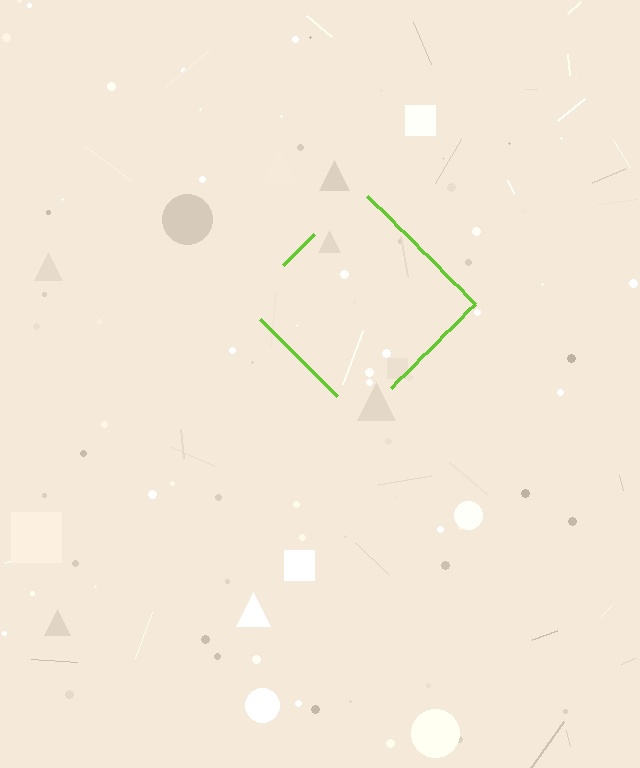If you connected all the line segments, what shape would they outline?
They would outline a diamond.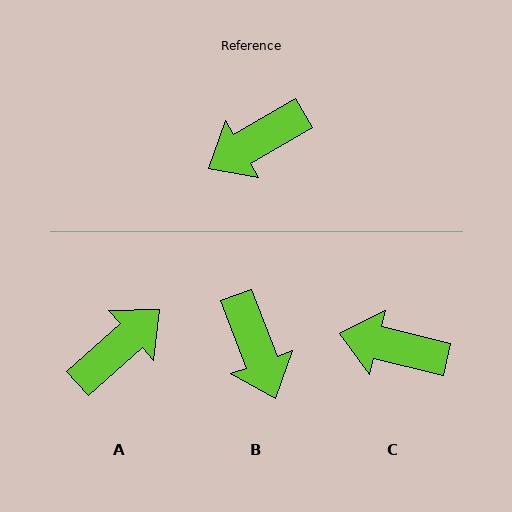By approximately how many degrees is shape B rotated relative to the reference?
Approximately 81 degrees counter-clockwise.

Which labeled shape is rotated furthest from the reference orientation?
A, about 168 degrees away.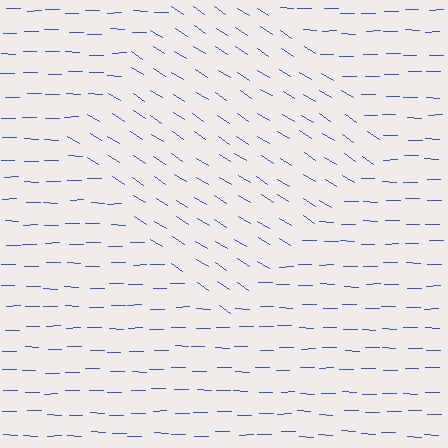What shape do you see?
I see a diamond.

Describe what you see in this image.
The image is filled with small blue line segments. A diamond region in the image has lines oriented differently from the surrounding lines, creating a visible texture boundary.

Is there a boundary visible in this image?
Yes, there is a texture boundary formed by a change in line orientation.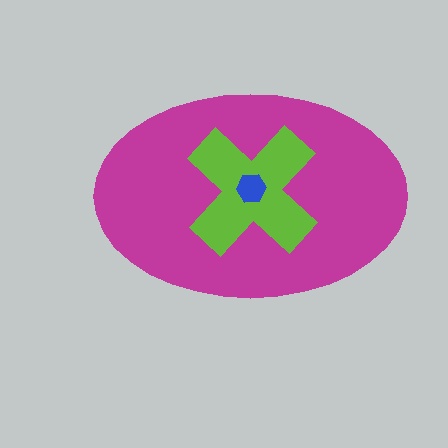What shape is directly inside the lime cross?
The blue hexagon.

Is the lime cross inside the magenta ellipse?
Yes.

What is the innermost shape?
The blue hexagon.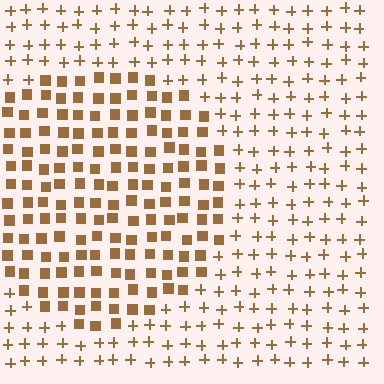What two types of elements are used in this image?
The image uses squares inside the circle region and plus signs outside it.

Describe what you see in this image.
The image is filled with small brown elements arranged in a uniform grid. A circle-shaped region contains squares, while the surrounding area contains plus signs. The boundary is defined purely by the change in element shape.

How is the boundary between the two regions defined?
The boundary is defined by a change in element shape: squares inside vs. plus signs outside. All elements share the same color and spacing.